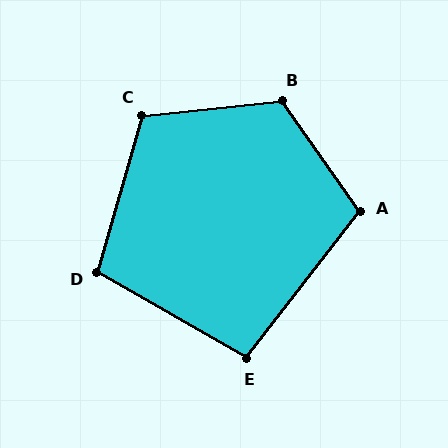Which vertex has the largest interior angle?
B, at approximately 119 degrees.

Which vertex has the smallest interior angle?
E, at approximately 98 degrees.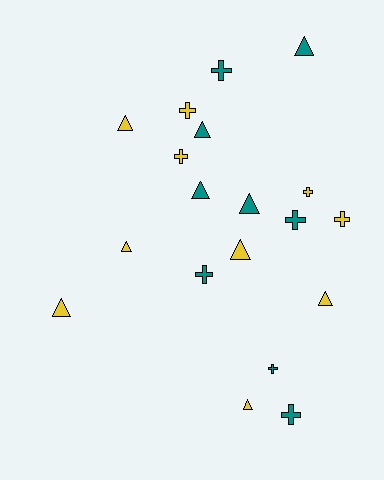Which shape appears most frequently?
Triangle, with 10 objects.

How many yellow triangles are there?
There are 6 yellow triangles.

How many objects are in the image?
There are 19 objects.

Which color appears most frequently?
Yellow, with 10 objects.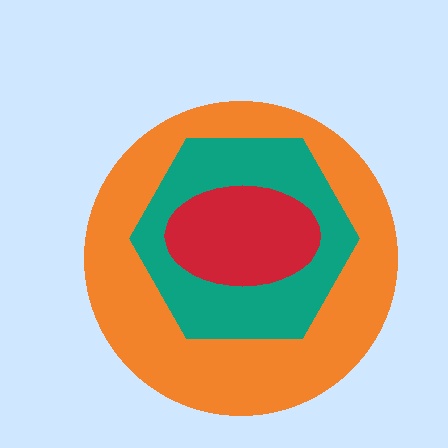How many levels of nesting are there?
3.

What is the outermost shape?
The orange circle.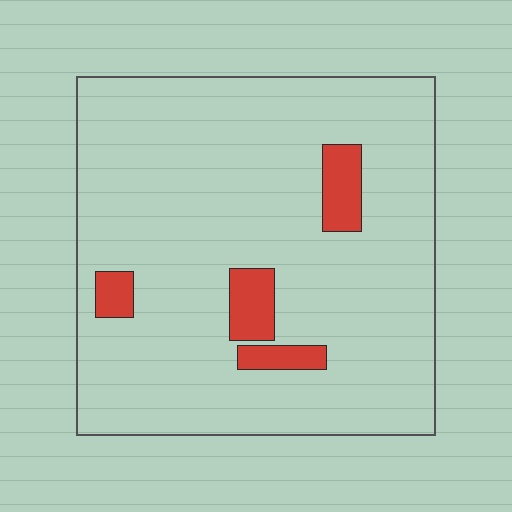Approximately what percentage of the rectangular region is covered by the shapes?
Approximately 10%.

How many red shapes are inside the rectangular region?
4.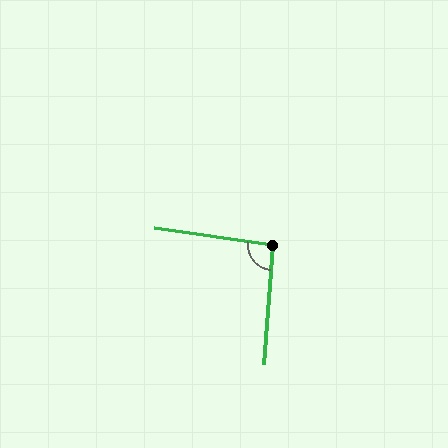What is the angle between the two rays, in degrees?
Approximately 94 degrees.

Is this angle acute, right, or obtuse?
It is approximately a right angle.